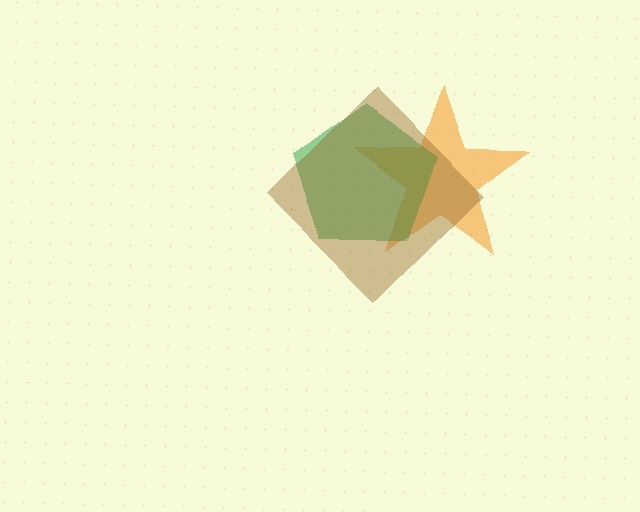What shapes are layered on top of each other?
The layered shapes are: an orange star, a green pentagon, a brown diamond.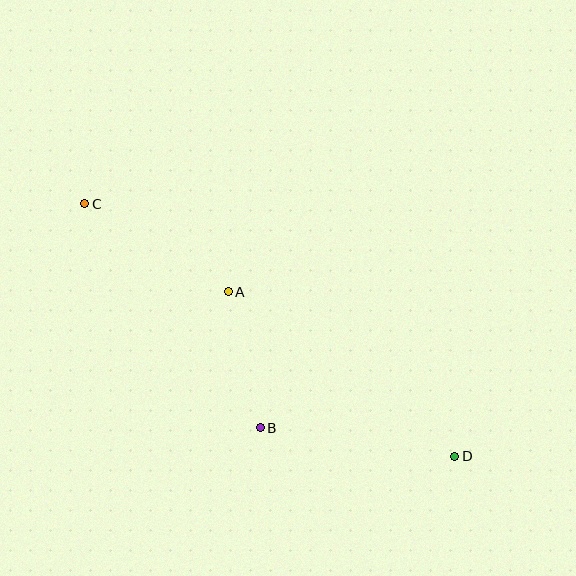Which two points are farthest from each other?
Points C and D are farthest from each other.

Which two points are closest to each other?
Points A and B are closest to each other.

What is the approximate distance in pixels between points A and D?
The distance between A and D is approximately 280 pixels.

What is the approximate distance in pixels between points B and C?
The distance between B and C is approximately 285 pixels.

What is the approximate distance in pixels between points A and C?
The distance between A and C is approximately 168 pixels.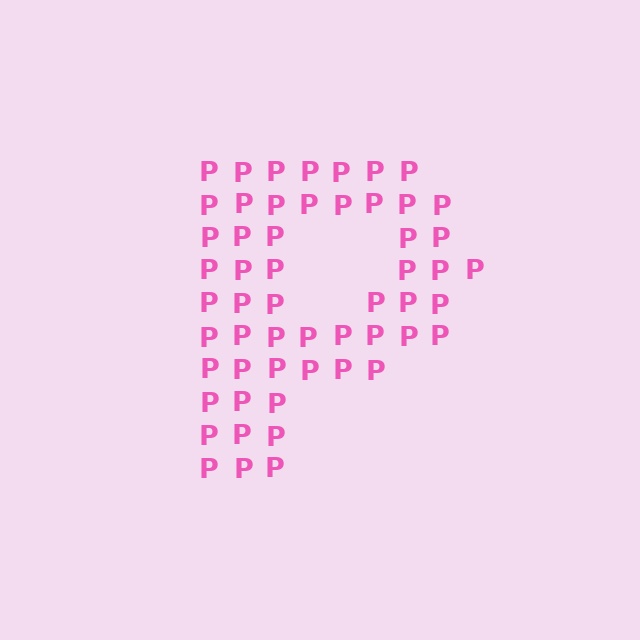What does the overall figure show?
The overall figure shows the letter P.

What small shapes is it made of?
It is made of small letter P's.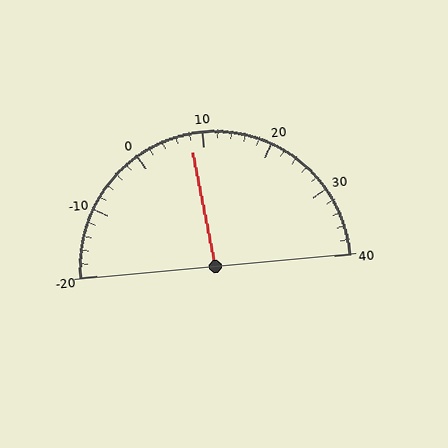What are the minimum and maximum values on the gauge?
The gauge ranges from -20 to 40.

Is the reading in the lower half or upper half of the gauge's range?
The reading is in the lower half of the range (-20 to 40).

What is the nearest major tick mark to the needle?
The nearest major tick mark is 10.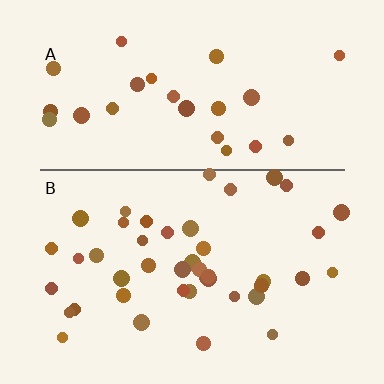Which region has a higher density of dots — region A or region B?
B (the bottom).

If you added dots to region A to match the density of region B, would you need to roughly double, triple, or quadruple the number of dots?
Approximately double.